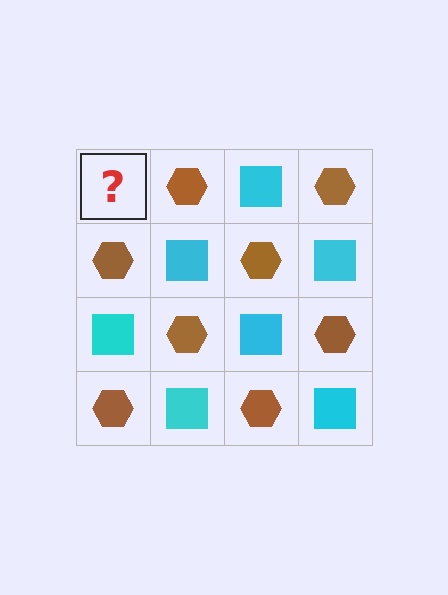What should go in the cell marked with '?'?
The missing cell should contain a cyan square.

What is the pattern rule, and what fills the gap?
The rule is that it alternates cyan square and brown hexagon in a checkerboard pattern. The gap should be filled with a cyan square.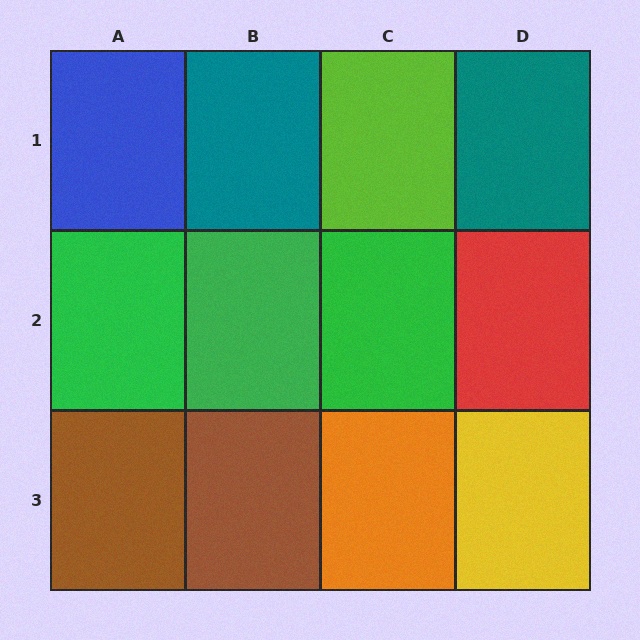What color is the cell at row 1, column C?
Lime.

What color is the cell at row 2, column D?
Red.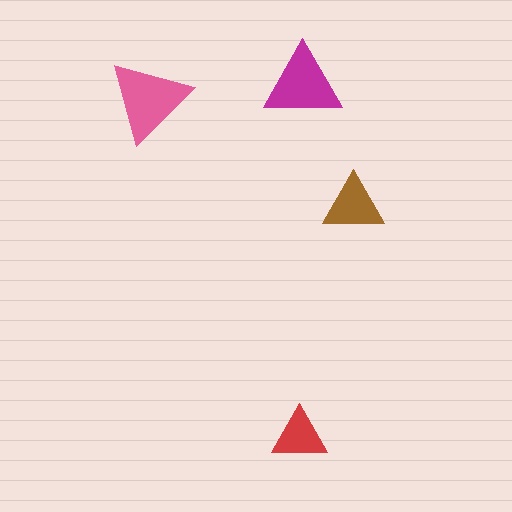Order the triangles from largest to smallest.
the pink one, the magenta one, the brown one, the red one.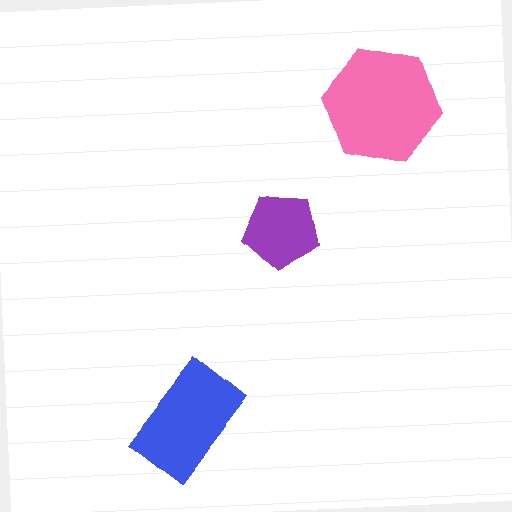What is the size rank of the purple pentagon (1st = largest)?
3rd.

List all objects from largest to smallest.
The pink hexagon, the blue rectangle, the purple pentagon.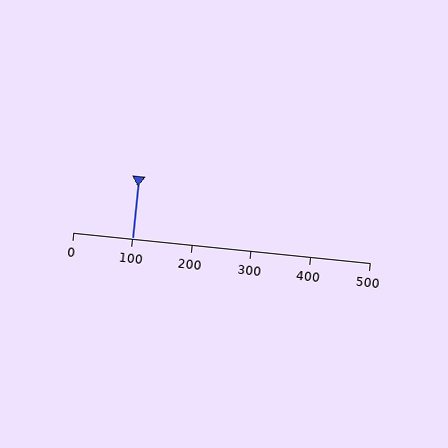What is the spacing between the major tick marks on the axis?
The major ticks are spaced 100 apart.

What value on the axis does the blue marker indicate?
The marker indicates approximately 100.